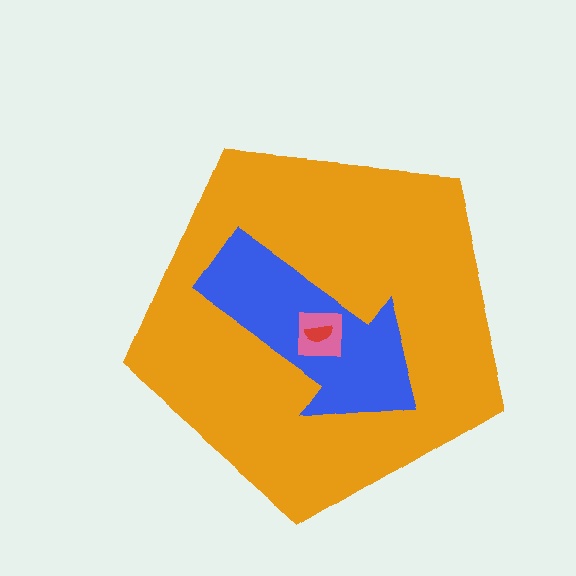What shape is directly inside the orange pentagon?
The blue arrow.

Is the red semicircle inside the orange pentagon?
Yes.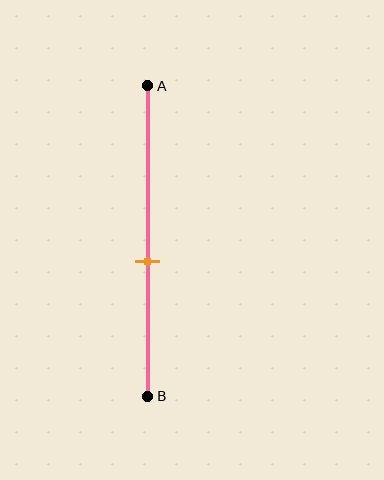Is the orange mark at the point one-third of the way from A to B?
No, the mark is at about 55% from A, not at the 33% one-third point.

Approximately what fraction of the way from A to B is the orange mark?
The orange mark is approximately 55% of the way from A to B.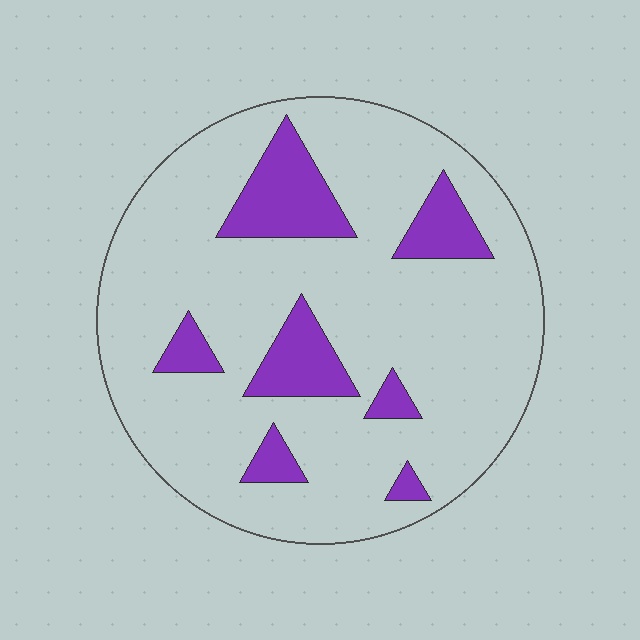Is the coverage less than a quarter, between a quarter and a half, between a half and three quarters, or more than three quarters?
Less than a quarter.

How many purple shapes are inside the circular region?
7.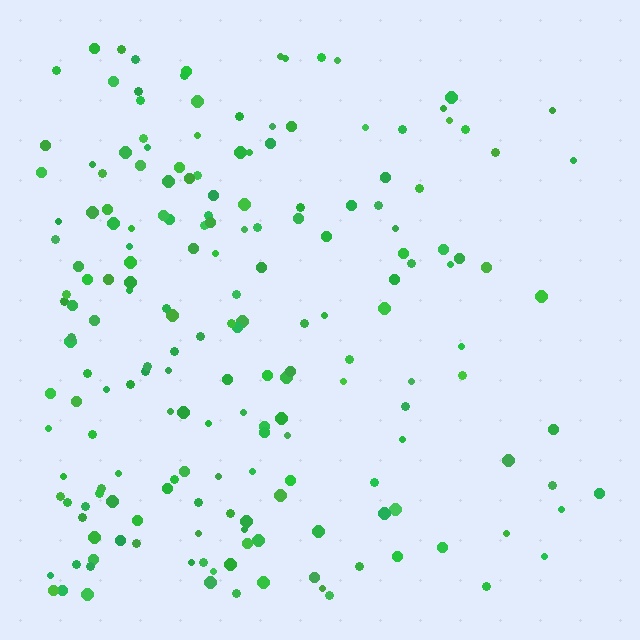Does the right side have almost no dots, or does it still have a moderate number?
Still a moderate number, just noticeably fewer than the left.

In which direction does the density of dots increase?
From right to left, with the left side densest.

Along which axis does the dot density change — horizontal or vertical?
Horizontal.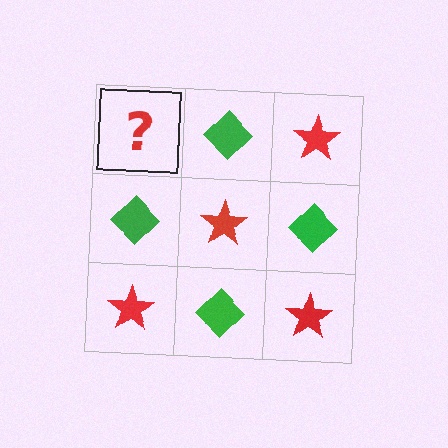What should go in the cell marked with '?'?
The missing cell should contain a red star.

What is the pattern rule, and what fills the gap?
The rule is that it alternates red star and green diamond in a checkerboard pattern. The gap should be filled with a red star.